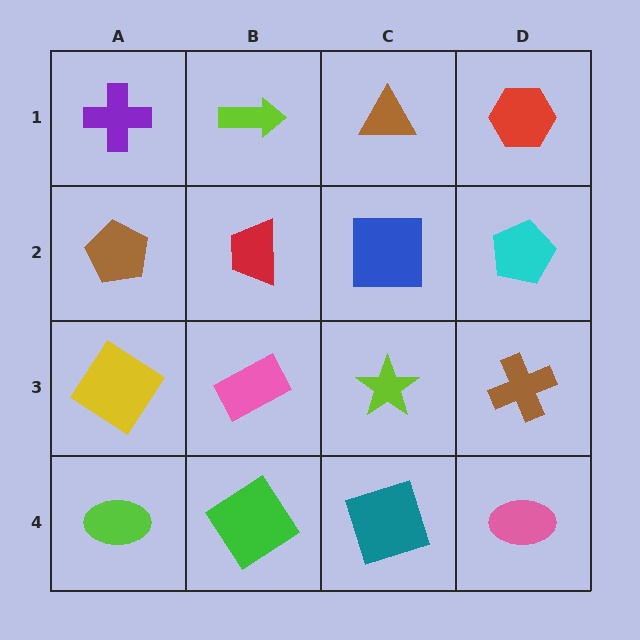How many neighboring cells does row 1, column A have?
2.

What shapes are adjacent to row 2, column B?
A lime arrow (row 1, column B), a pink rectangle (row 3, column B), a brown pentagon (row 2, column A), a blue square (row 2, column C).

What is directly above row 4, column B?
A pink rectangle.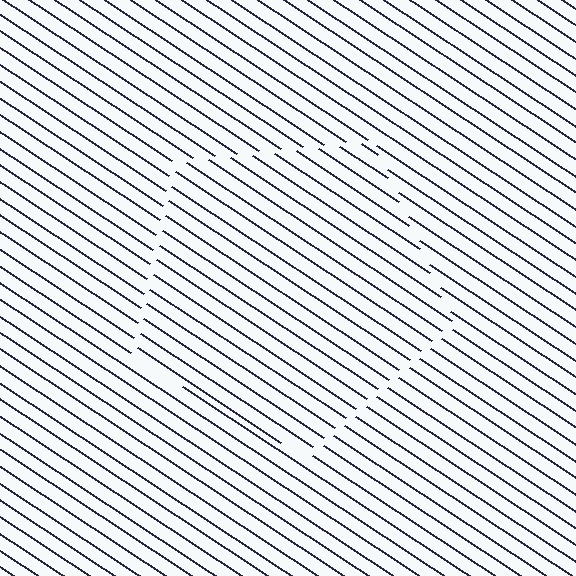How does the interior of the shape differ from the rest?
The interior of the shape contains the same grating, shifted by half a period — the contour is defined by the phase discontinuity where line-ends from the inner and outer gratings abut.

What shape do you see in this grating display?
An illusory pentagon. The interior of the shape contains the same grating, shifted by half a period — the contour is defined by the phase discontinuity where line-ends from the inner and outer gratings abut.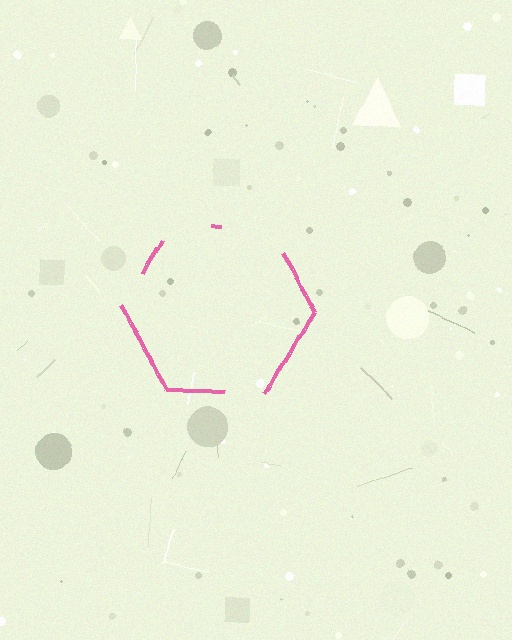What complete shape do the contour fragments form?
The contour fragments form a hexagon.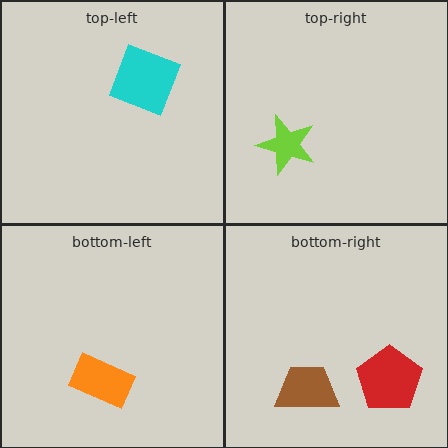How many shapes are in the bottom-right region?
2.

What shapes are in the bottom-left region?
The orange rectangle.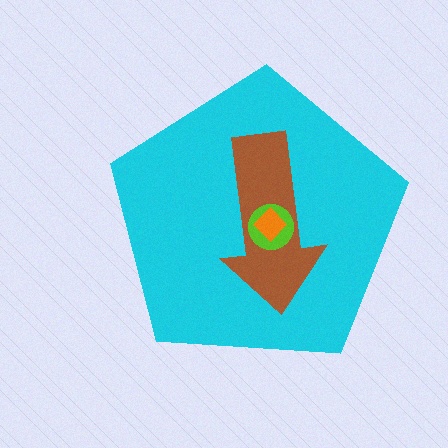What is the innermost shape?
The orange diamond.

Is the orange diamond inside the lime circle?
Yes.